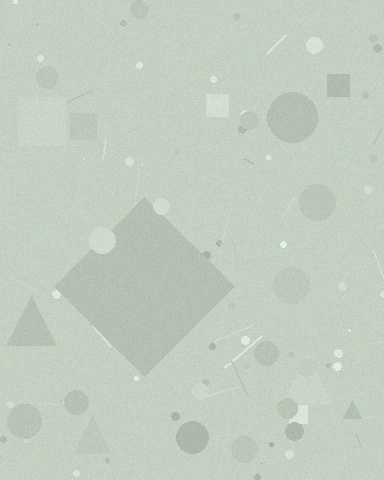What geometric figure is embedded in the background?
A diamond is embedded in the background.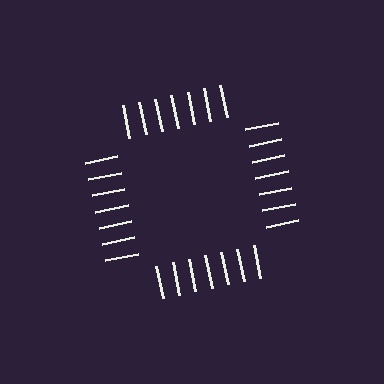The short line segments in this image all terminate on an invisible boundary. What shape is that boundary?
An illusory square — the line segments terminate on its edges but no continuous stroke is drawn.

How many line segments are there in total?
28 — 7 along each of the 4 edges.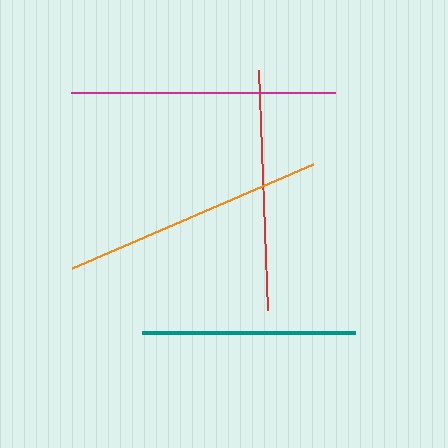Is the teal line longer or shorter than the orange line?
The orange line is longer than the teal line.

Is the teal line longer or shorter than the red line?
The red line is longer than the teal line.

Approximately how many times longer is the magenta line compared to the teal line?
The magenta line is approximately 1.2 times the length of the teal line.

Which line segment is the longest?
The magenta line is the longest at approximately 264 pixels.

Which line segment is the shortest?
The teal line is the shortest at approximately 212 pixels.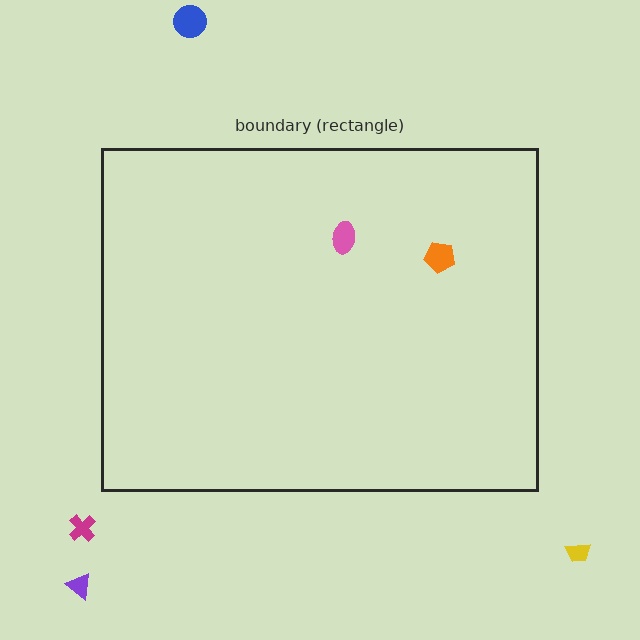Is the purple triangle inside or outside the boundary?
Outside.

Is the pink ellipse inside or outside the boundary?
Inside.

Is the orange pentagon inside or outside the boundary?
Inside.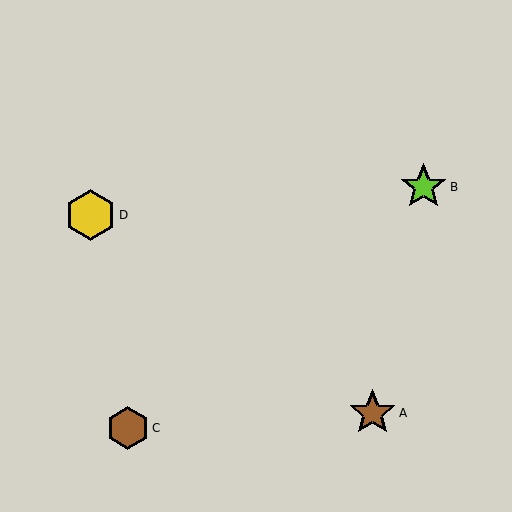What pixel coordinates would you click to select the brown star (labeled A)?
Click at (373, 413) to select the brown star A.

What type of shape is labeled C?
Shape C is a brown hexagon.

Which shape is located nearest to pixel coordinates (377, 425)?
The brown star (labeled A) at (373, 413) is nearest to that location.